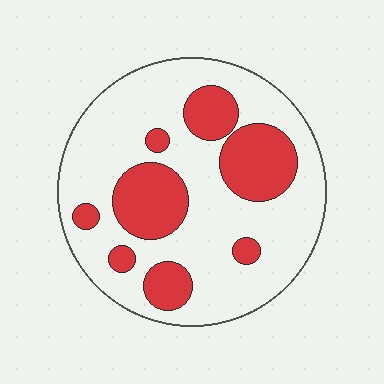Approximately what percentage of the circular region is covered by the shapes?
Approximately 30%.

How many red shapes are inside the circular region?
8.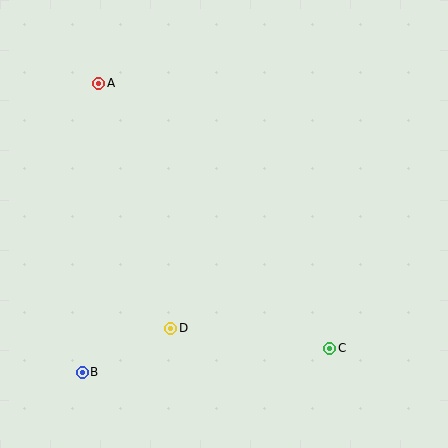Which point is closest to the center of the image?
Point D at (171, 328) is closest to the center.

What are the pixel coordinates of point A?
Point A is at (99, 83).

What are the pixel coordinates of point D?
Point D is at (171, 328).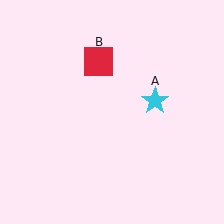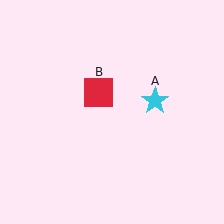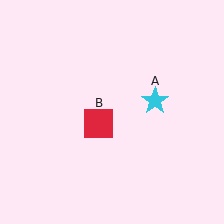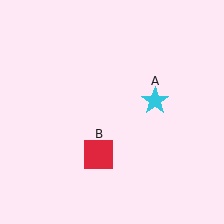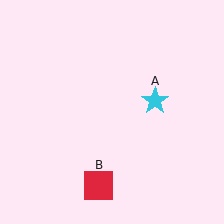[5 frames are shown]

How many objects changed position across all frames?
1 object changed position: red square (object B).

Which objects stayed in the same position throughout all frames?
Cyan star (object A) remained stationary.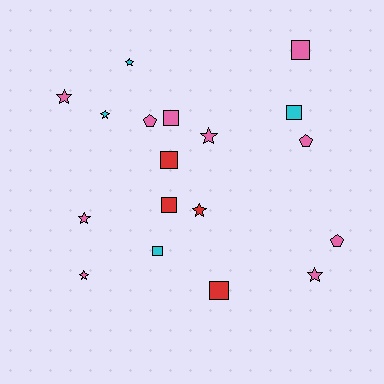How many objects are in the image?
There are 18 objects.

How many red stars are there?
There is 1 red star.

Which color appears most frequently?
Pink, with 10 objects.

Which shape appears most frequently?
Star, with 8 objects.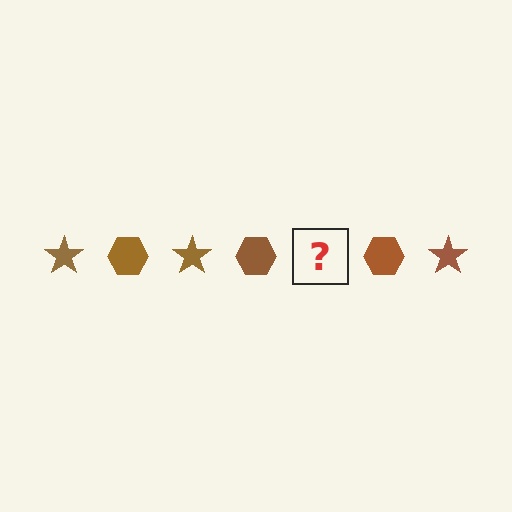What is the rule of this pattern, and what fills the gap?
The rule is that the pattern cycles through star, hexagon shapes in brown. The gap should be filled with a brown star.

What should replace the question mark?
The question mark should be replaced with a brown star.